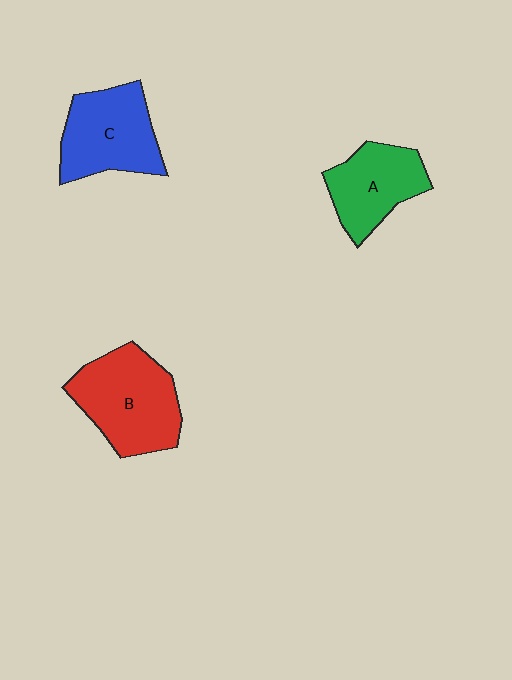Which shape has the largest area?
Shape B (red).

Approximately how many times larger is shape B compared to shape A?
Approximately 1.3 times.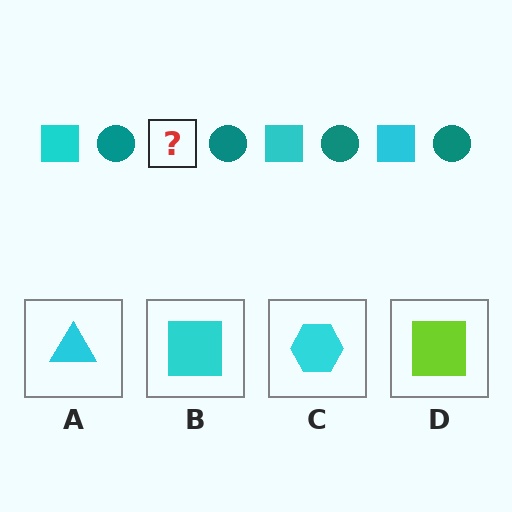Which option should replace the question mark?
Option B.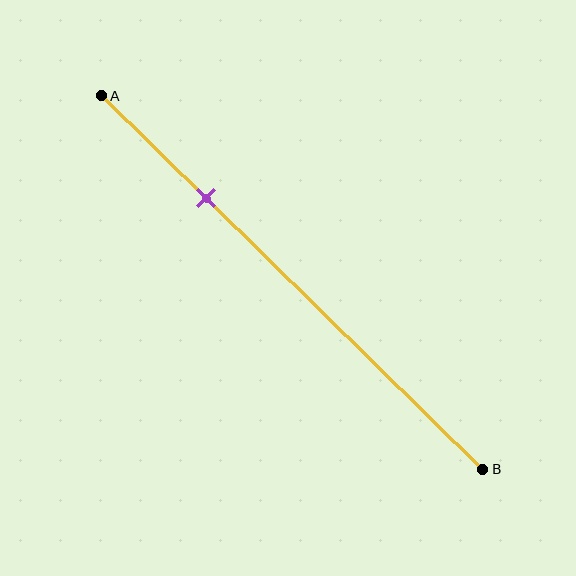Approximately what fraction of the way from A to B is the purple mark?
The purple mark is approximately 25% of the way from A to B.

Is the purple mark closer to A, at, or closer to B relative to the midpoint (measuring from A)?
The purple mark is closer to point A than the midpoint of segment AB.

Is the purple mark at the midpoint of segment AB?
No, the mark is at about 25% from A, not at the 50% midpoint.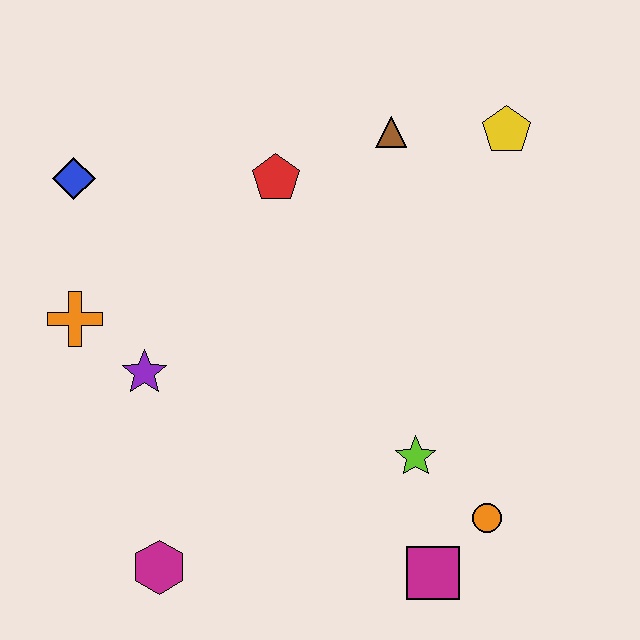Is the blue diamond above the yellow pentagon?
No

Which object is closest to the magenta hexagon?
The purple star is closest to the magenta hexagon.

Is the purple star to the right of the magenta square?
No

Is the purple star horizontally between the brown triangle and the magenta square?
No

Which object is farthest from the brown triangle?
The magenta hexagon is farthest from the brown triangle.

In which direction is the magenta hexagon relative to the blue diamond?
The magenta hexagon is below the blue diamond.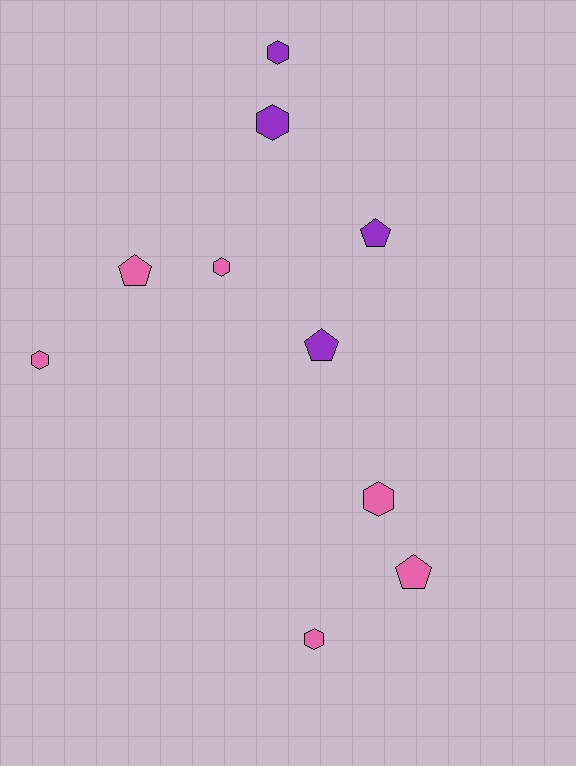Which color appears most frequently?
Pink, with 6 objects.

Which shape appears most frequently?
Hexagon, with 6 objects.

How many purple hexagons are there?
There are 2 purple hexagons.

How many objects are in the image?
There are 10 objects.